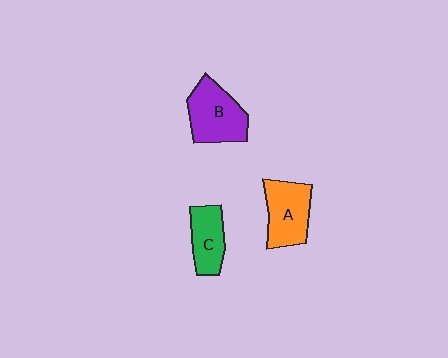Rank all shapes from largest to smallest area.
From largest to smallest: B (purple), A (orange), C (green).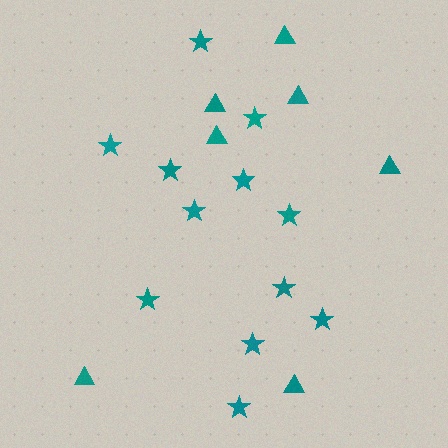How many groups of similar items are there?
There are 2 groups: one group of stars (12) and one group of triangles (7).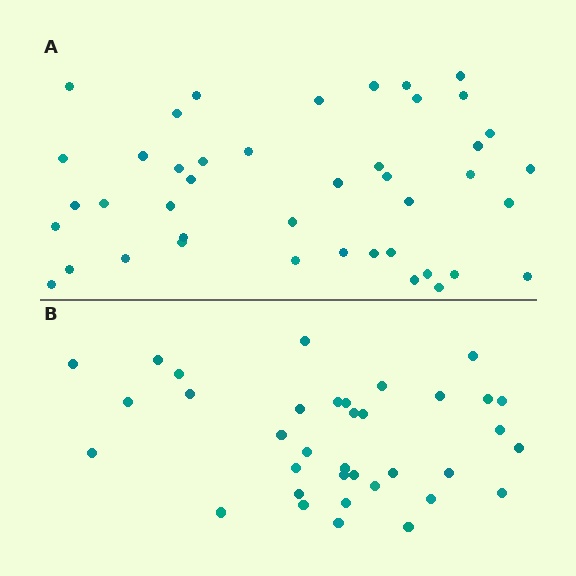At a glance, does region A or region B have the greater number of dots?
Region A (the top region) has more dots.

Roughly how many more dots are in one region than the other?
Region A has roughly 8 or so more dots than region B.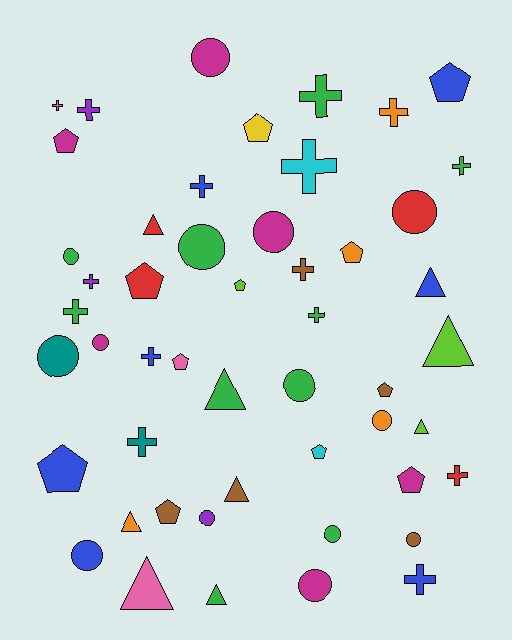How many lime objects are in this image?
There are 3 lime objects.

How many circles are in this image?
There are 14 circles.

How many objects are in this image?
There are 50 objects.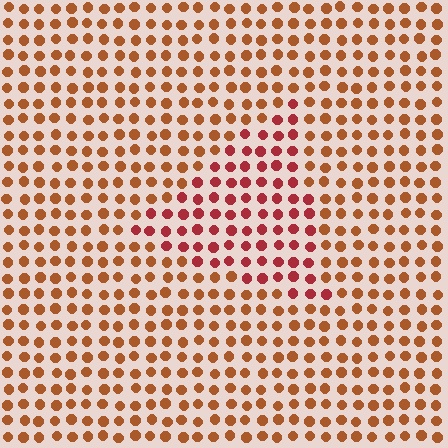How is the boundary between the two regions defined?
The boundary is defined purely by a slight shift in hue (about 29 degrees). Spacing, size, and orientation are identical on both sides.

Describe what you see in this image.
The image is filled with small brown elements in a uniform arrangement. A triangle-shaped region is visible where the elements are tinted to a slightly different hue, forming a subtle color boundary.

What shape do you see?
I see a triangle.